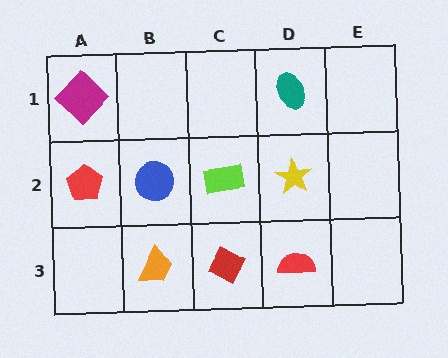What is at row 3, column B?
An orange trapezoid.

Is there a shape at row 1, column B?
No, that cell is empty.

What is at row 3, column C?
A red diamond.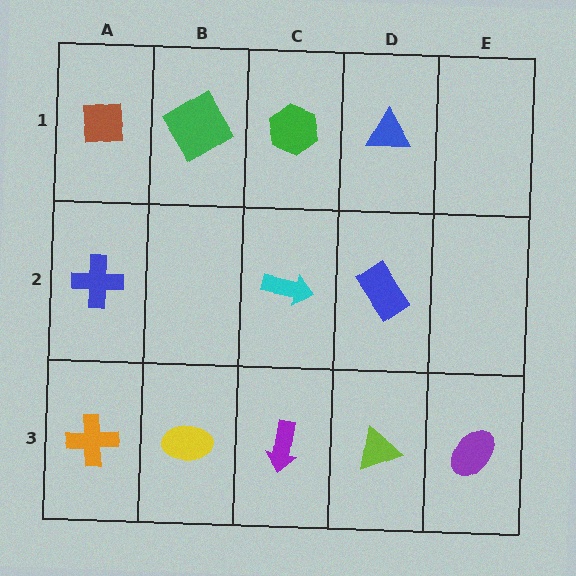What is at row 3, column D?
A lime triangle.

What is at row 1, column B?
A green diamond.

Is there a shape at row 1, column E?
No, that cell is empty.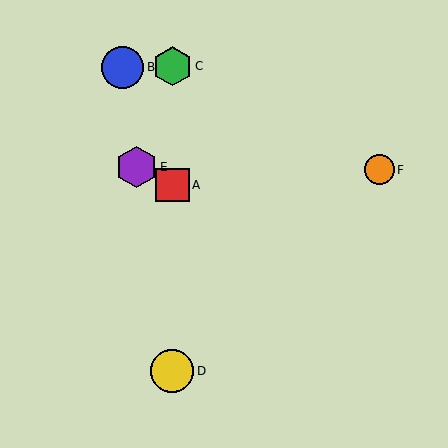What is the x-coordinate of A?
Object A is at x≈172.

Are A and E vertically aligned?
No, A is at x≈172 and E is at x≈136.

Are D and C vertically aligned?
Yes, both are at x≈172.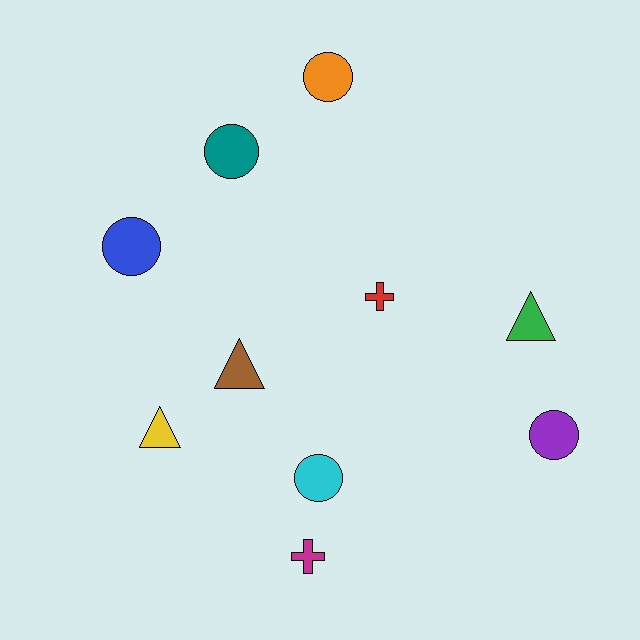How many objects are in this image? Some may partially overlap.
There are 10 objects.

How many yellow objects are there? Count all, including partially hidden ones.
There is 1 yellow object.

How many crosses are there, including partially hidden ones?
There are 2 crosses.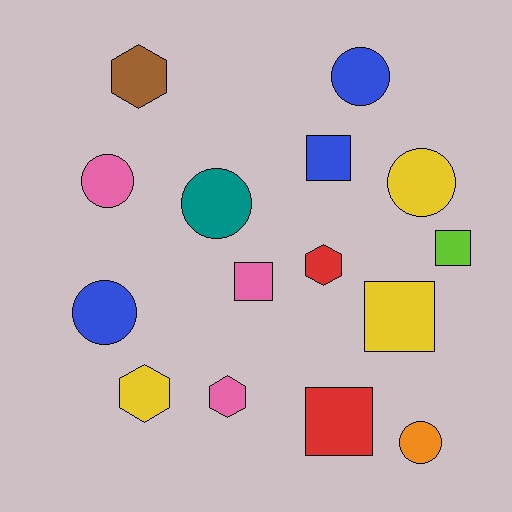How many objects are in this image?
There are 15 objects.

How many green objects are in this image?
There are no green objects.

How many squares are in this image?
There are 5 squares.